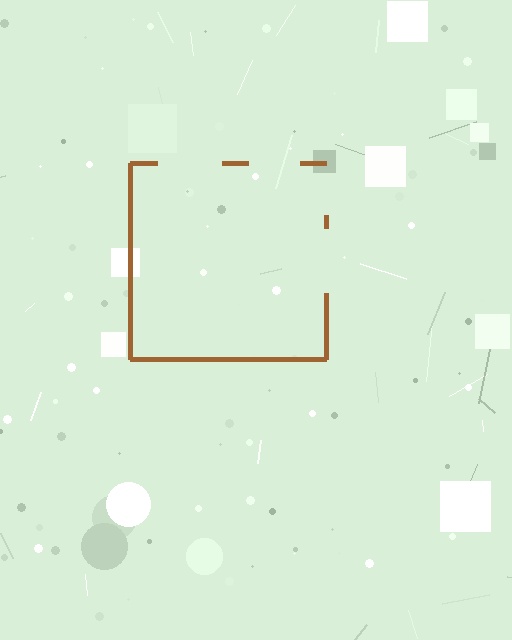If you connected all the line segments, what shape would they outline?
They would outline a square.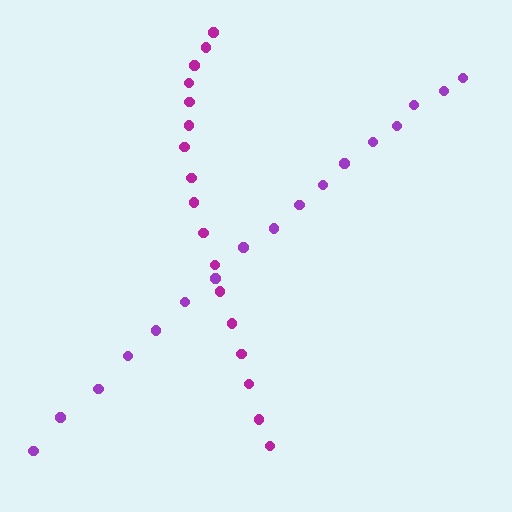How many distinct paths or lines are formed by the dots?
There are 2 distinct paths.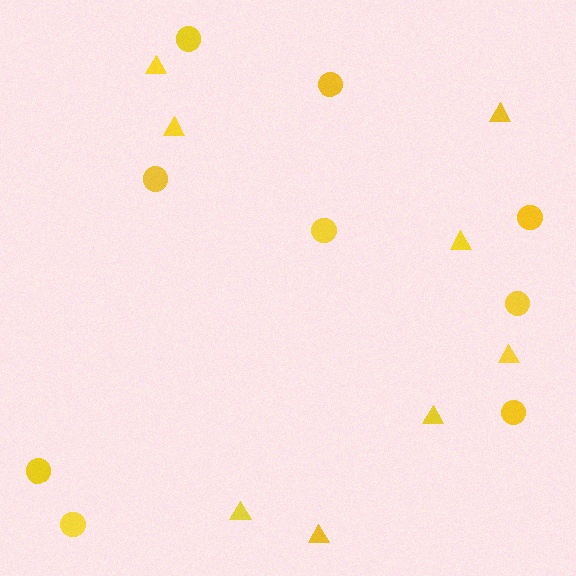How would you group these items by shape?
There are 2 groups: one group of triangles (8) and one group of circles (9).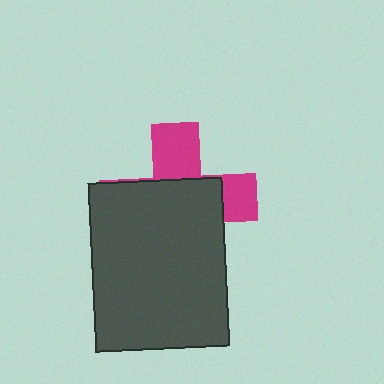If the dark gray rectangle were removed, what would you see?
You would see the complete magenta cross.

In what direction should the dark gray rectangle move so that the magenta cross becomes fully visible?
The dark gray rectangle should move down. That is the shortest direction to clear the overlap and leave the magenta cross fully visible.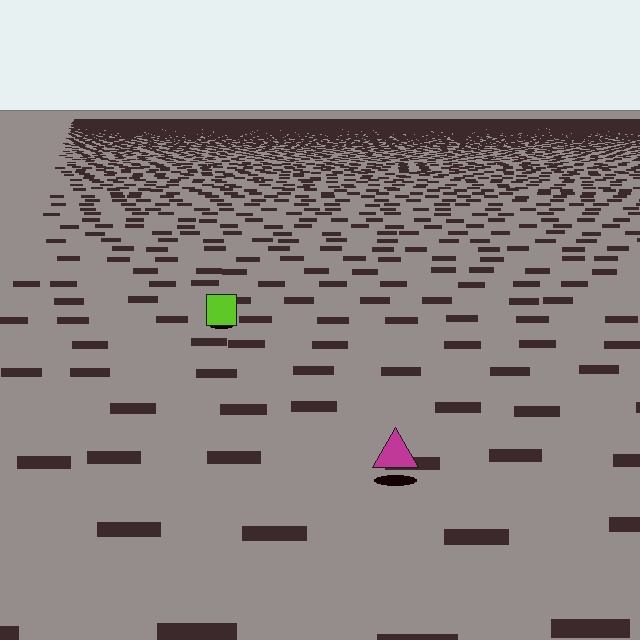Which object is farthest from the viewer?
The lime square is farthest from the viewer. It appears smaller and the ground texture around it is denser.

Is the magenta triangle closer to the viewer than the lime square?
Yes. The magenta triangle is closer — you can tell from the texture gradient: the ground texture is coarser near it.